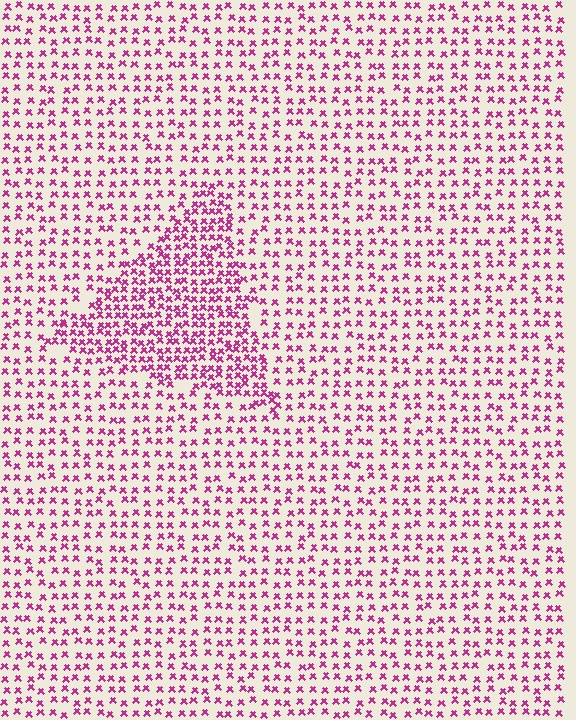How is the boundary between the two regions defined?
The boundary is defined by a change in element density (approximately 1.9x ratio). All elements are the same color, size, and shape.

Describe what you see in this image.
The image contains small magenta elements arranged at two different densities. A triangle-shaped region is visible where the elements are more densely packed than the surrounding area.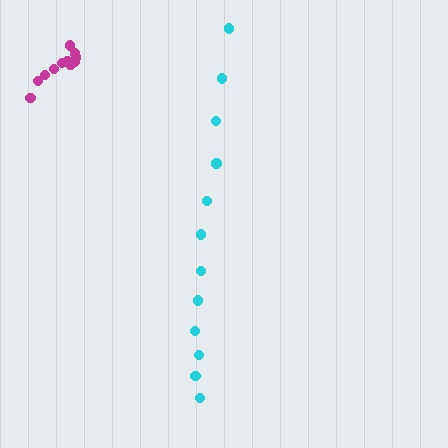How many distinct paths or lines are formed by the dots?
There are 2 distinct paths.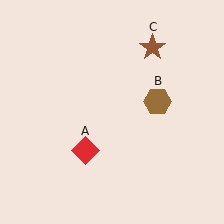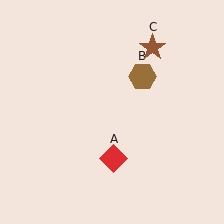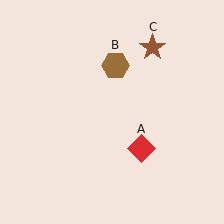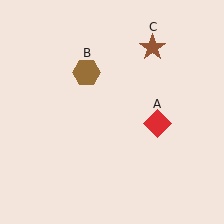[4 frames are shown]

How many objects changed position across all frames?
2 objects changed position: red diamond (object A), brown hexagon (object B).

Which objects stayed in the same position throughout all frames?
Brown star (object C) remained stationary.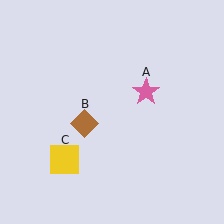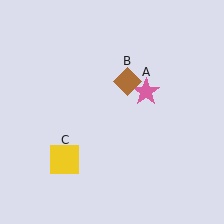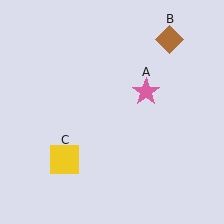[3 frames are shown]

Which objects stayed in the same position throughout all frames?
Pink star (object A) and yellow square (object C) remained stationary.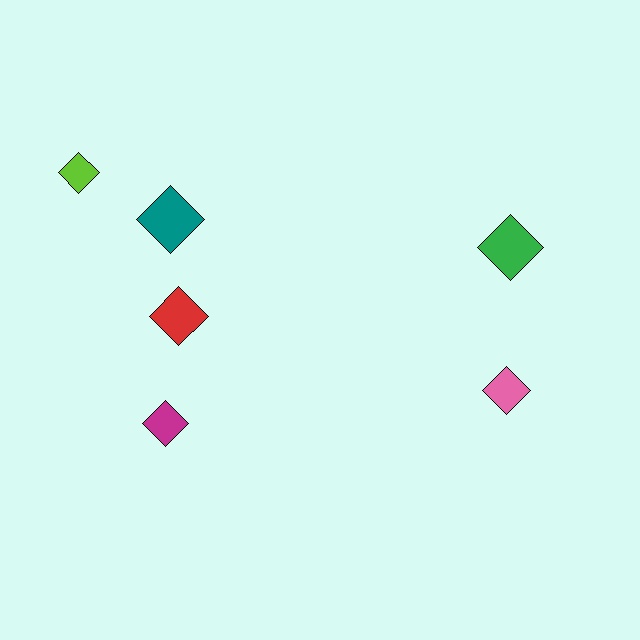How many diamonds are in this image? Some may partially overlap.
There are 6 diamonds.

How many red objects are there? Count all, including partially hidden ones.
There is 1 red object.